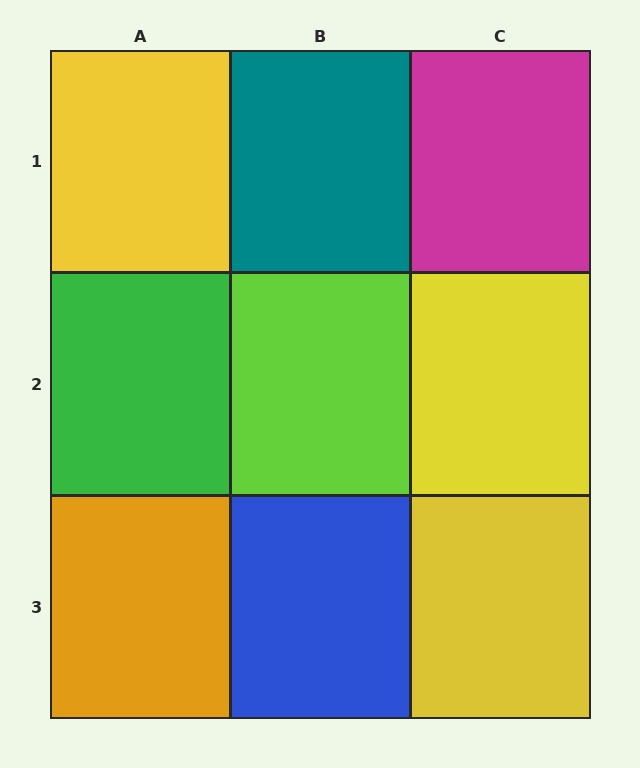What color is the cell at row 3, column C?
Yellow.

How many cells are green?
1 cell is green.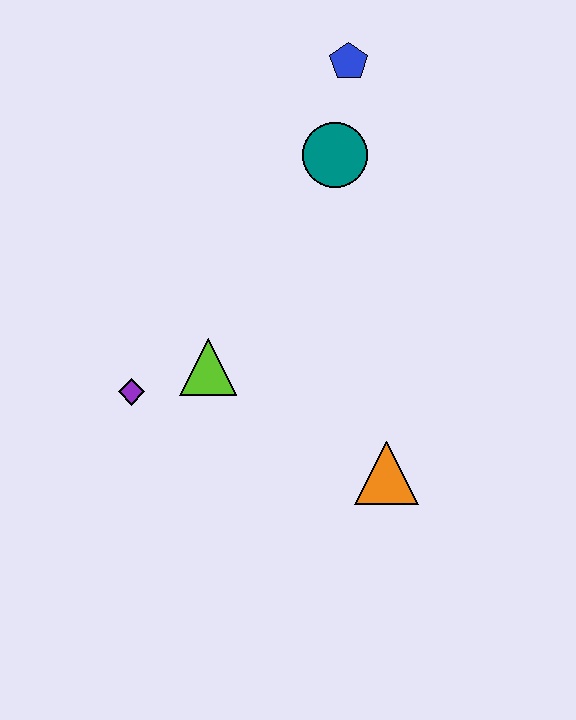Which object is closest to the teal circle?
The blue pentagon is closest to the teal circle.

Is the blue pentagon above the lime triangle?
Yes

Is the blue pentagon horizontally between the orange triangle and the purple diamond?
Yes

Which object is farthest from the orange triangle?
The blue pentagon is farthest from the orange triangle.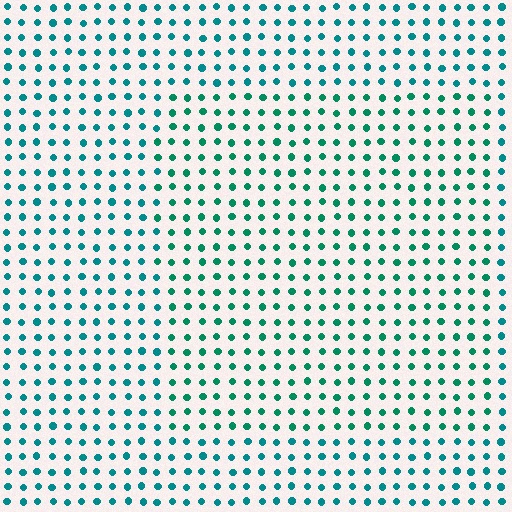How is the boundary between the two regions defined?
The boundary is defined purely by a slight shift in hue (about 20 degrees). Spacing, size, and orientation are identical on both sides.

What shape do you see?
I see a rectangle.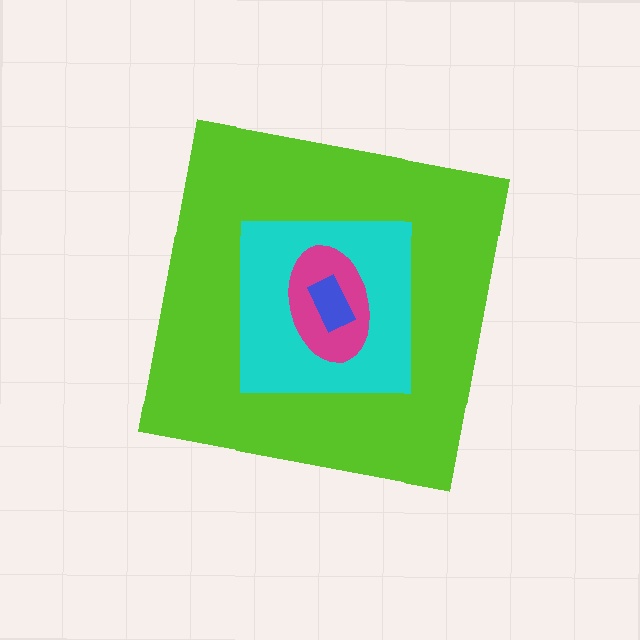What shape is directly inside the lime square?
The cyan square.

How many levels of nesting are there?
4.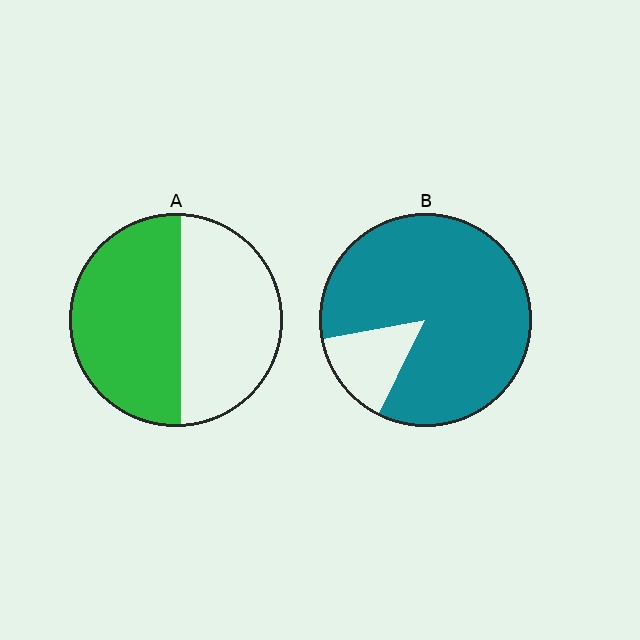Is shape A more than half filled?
Roughly half.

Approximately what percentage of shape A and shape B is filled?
A is approximately 55% and B is approximately 85%.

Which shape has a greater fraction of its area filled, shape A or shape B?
Shape B.